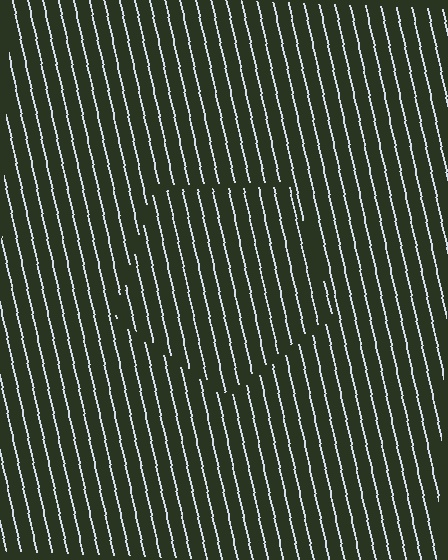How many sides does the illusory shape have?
5 sides — the line-ends trace a pentagon.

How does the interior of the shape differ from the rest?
The interior of the shape contains the same grating, shifted by half a period — the contour is defined by the phase discontinuity where line-ends from the inner and outer gratings abut.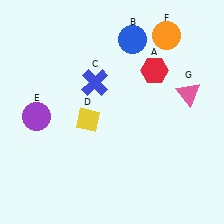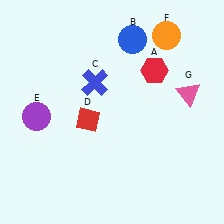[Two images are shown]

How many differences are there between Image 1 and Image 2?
There is 1 difference between the two images.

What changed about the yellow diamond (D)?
In Image 1, D is yellow. In Image 2, it changed to red.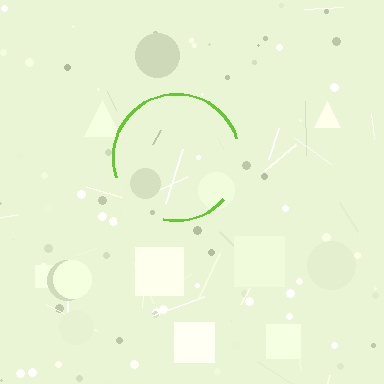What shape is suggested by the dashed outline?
The dashed outline suggests a circle.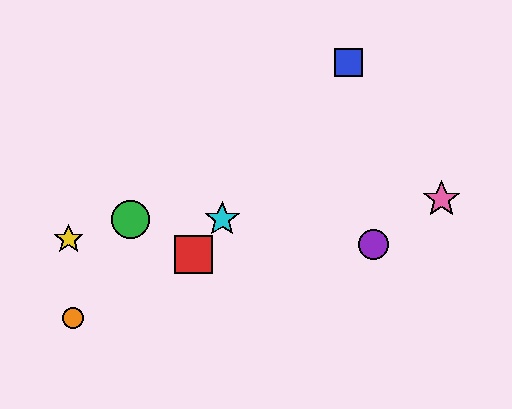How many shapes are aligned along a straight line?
3 shapes (the red square, the blue square, the cyan star) are aligned along a straight line.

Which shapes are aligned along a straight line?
The red square, the blue square, the cyan star are aligned along a straight line.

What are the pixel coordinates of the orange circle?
The orange circle is at (73, 318).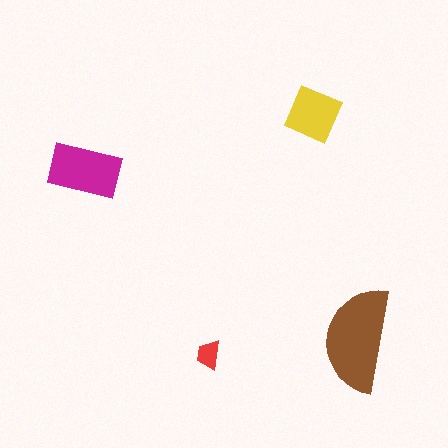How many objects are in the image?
There are 4 objects in the image.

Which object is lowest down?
The red trapezoid is bottommost.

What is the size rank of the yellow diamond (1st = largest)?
3rd.